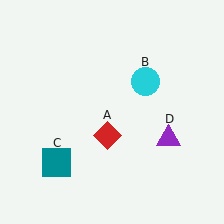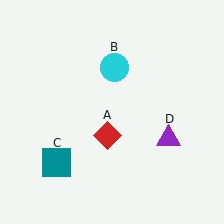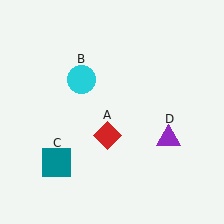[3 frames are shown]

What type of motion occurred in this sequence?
The cyan circle (object B) rotated counterclockwise around the center of the scene.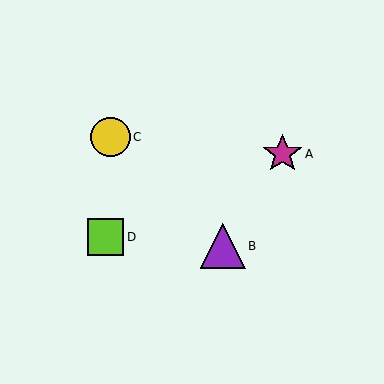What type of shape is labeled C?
Shape C is a yellow circle.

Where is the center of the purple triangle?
The center of the purple triangle is at (223, 246).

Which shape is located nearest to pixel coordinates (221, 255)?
The purple triangle (labeled B) at (223, 246) is nearest to that location.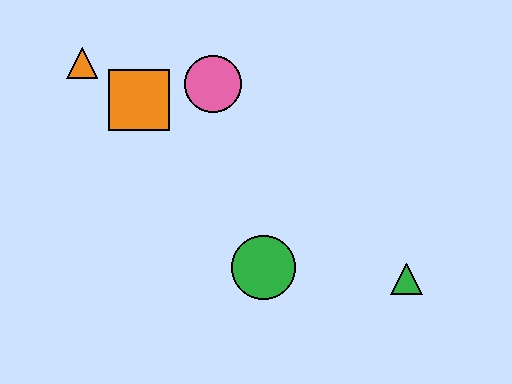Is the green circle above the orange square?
No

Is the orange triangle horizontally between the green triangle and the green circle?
No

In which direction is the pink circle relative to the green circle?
The pink circle is above the green circle.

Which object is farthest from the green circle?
The orange triangle is farthest from the green circle.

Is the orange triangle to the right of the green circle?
No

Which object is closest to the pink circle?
The orange square is closest to the pink circle.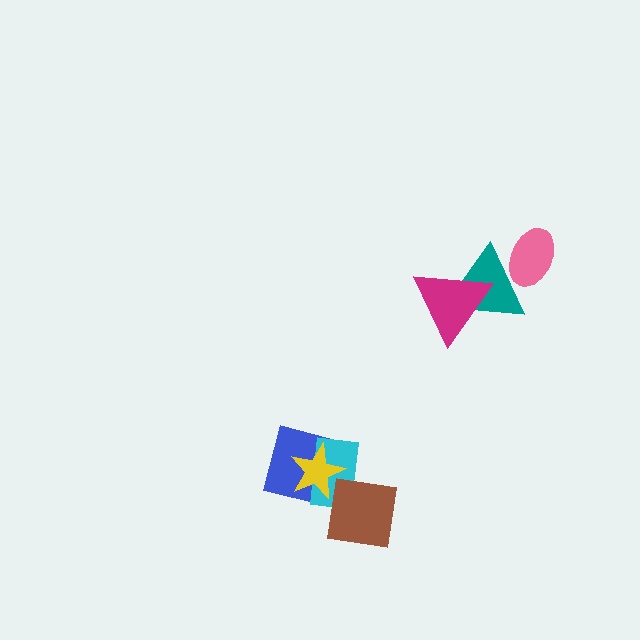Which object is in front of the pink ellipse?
The teal triangle is in front of the pink ellipse.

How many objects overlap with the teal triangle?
2 objects overlap with the teal triangle.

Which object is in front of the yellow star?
The brown square is in front of the yellow star.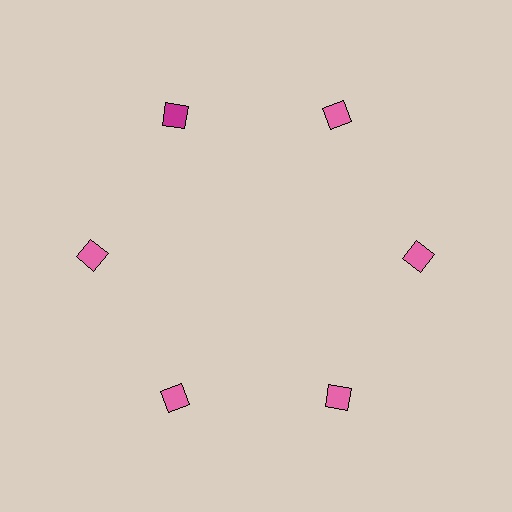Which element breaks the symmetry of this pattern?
The magenta diamond at roughly the 11 o'clock position breaks the symmetry. All other shapes are pink diamonds.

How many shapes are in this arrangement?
There are 6 shapes arranged in a ring pattern.